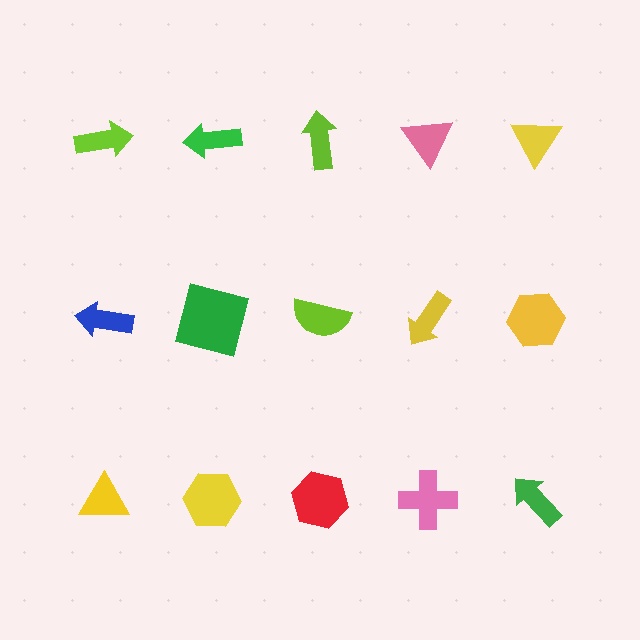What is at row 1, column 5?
A yellow triangle.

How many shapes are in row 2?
5 shapes.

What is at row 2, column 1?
A blue arrow.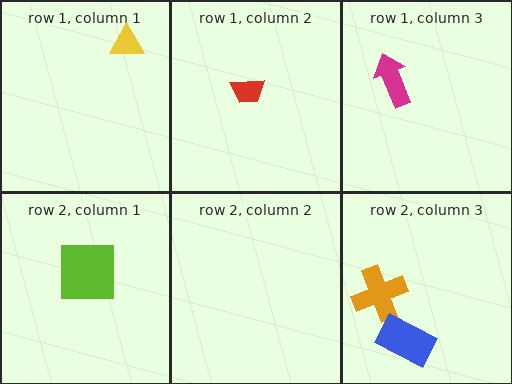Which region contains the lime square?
The row 2, column 1 region.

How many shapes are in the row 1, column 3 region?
1.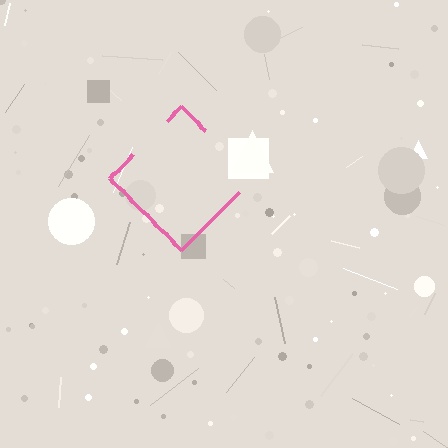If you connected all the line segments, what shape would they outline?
They would outline a diamond.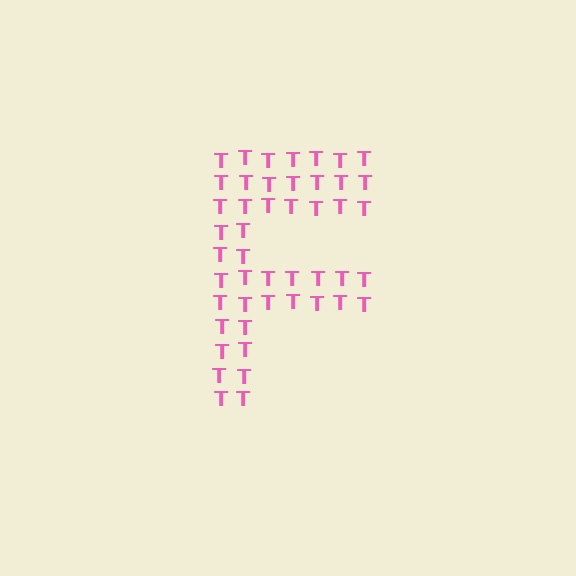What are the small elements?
The small elements are letter T's.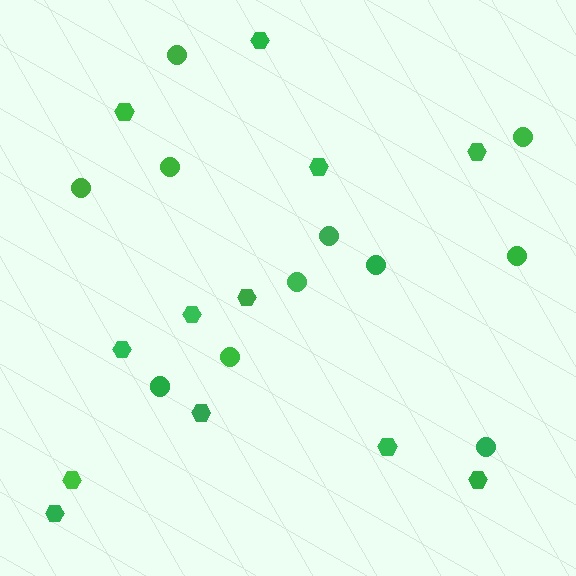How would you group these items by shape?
There are 2 groups: one group of hexagons (12) and one group of circles (11).